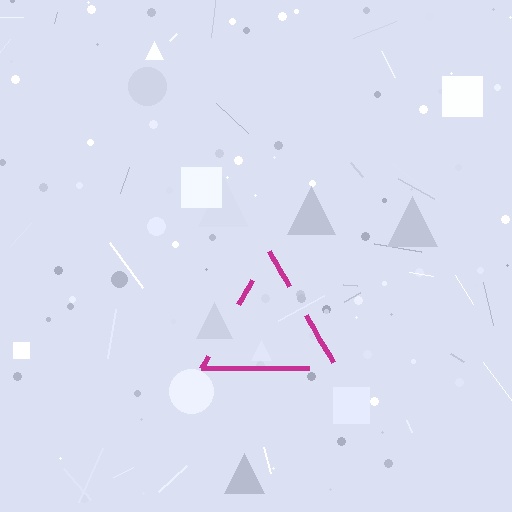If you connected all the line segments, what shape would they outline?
They would outline a triangle.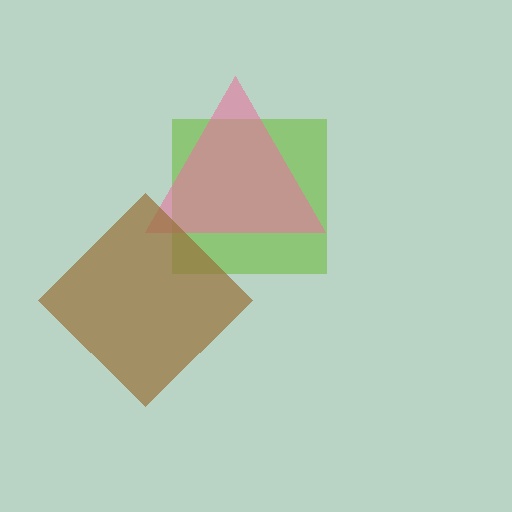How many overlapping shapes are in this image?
There are 3 overlapping shapes in the image.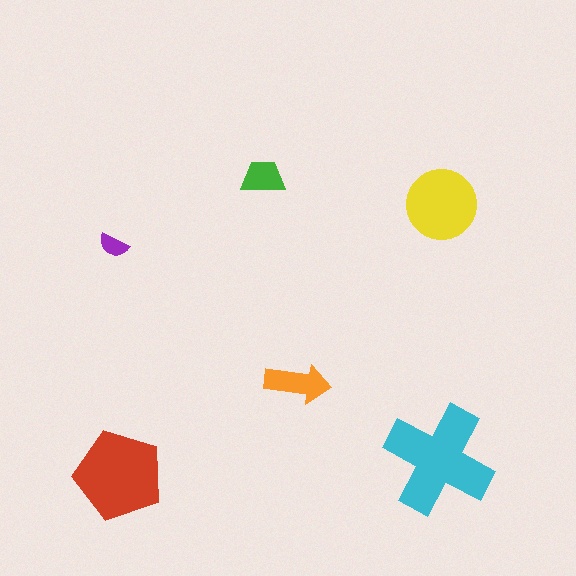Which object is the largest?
The cyan cross.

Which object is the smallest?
The purple semicircle.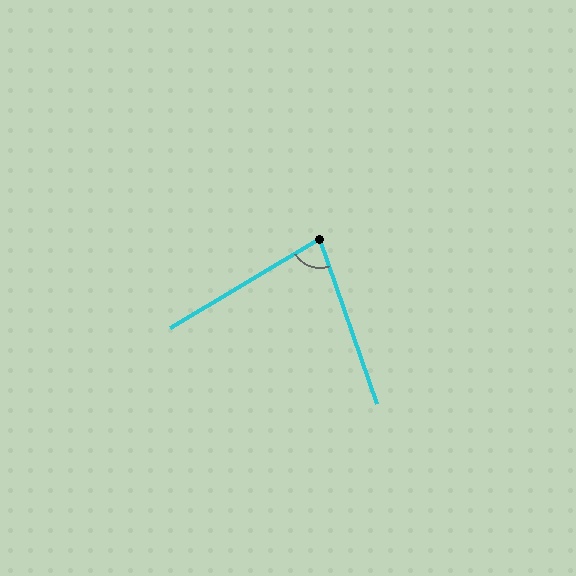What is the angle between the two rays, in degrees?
Approximately 78 degrees.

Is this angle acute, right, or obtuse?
It is acute.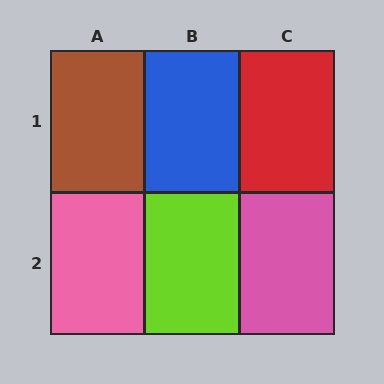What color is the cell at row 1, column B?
Blue.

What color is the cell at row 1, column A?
Brown.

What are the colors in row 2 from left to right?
Pink, lime, pink.